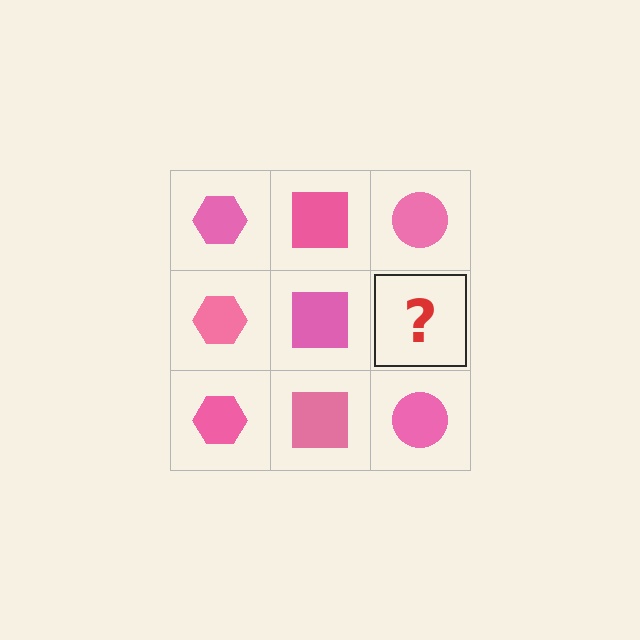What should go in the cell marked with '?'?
The missing cell should contain a pink circle.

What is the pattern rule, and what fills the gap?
The rule is that each column has a consistent shape. The gap should be filled with a pink circle.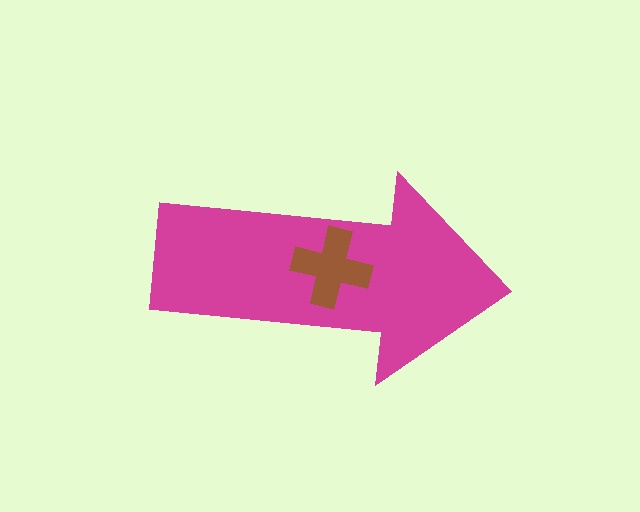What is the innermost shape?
The brown cross.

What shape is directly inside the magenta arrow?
The brown cross.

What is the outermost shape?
The magenta arrow.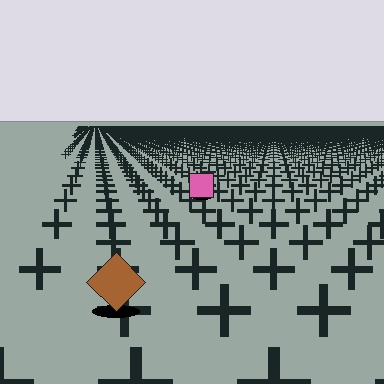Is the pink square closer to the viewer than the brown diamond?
No. The brown diamond is closer — you can tell from the texture gradient: the ground texture is coarser near it.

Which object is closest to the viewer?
The brown diamond is closest. The texture marks near it are larger and more spread out.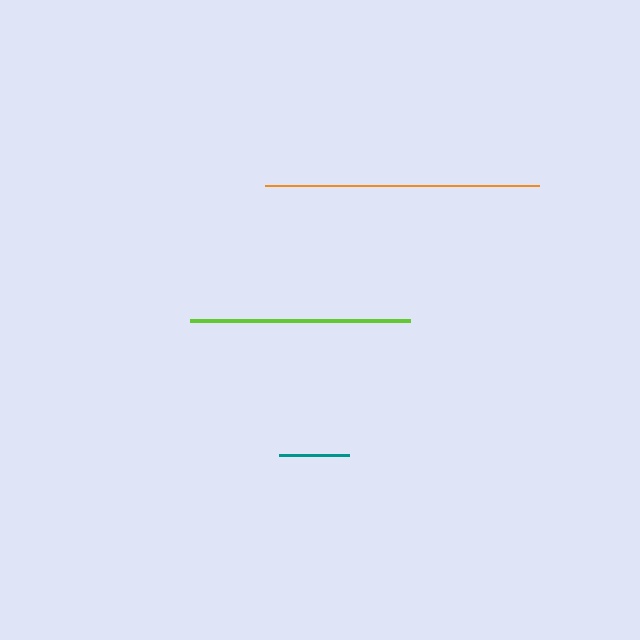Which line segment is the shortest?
The teal line is the shortest at approximately 70 pixels.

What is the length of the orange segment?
The orange segment is approximately 275 pixels long.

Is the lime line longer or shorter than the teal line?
The lime line is longer than the teal line.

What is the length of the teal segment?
The teal segment is approximately 70 pixels long.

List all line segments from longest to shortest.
From longest to shortest: orange, lime, teal.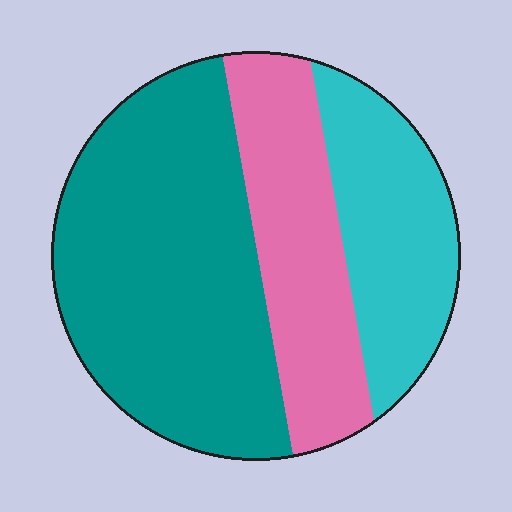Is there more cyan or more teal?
Teal.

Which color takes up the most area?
Teal, at roughly 50%.